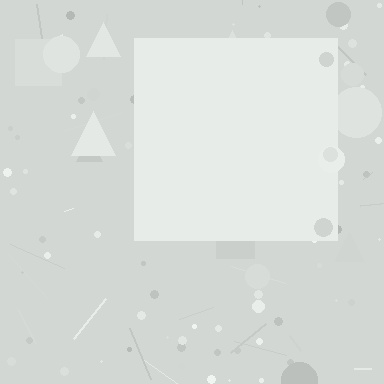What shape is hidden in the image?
A square is hidden in the image.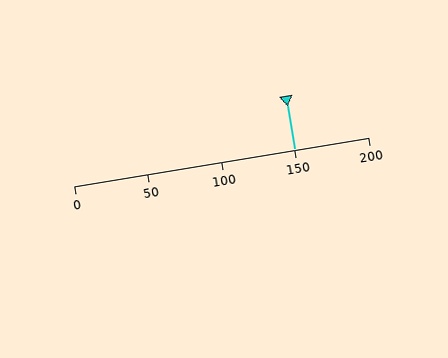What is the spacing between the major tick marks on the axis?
The major ticks are spaced 50 apart.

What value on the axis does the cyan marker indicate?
The marker indicates approximately 150.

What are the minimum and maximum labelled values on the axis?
The axis runs from 0 to 200.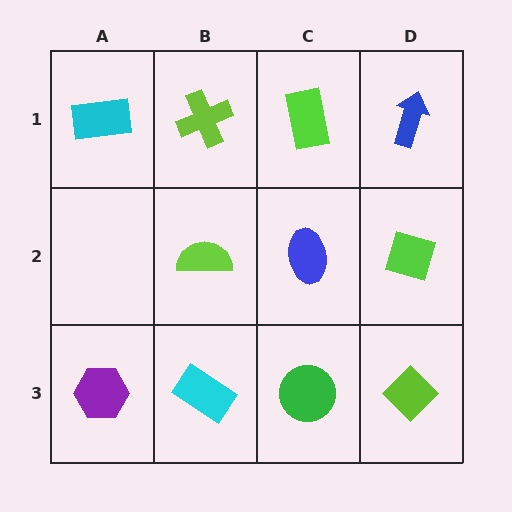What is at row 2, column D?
A lime diamond.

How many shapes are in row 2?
3 shapes.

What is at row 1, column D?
A blue arrow.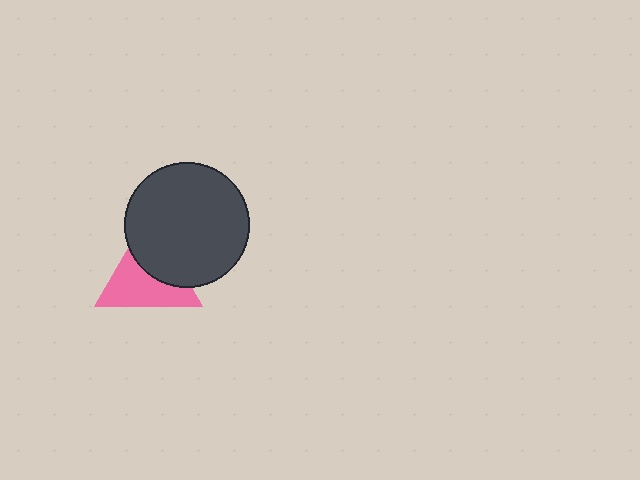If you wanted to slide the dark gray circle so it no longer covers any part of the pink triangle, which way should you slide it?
Slide it toward the upper-right — that is the most direct way to separate the two shapes.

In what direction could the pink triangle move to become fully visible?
The pink triangle could move toward the lower-left. That would shift it out from behind the dark gray circle entirely.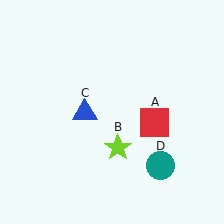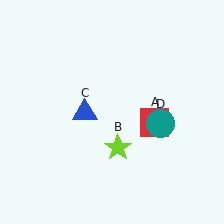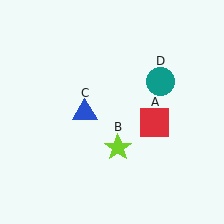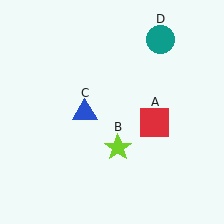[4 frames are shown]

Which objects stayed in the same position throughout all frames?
Red square (object A) and lime star (object B) and blue triangle (object C) remained stationary.